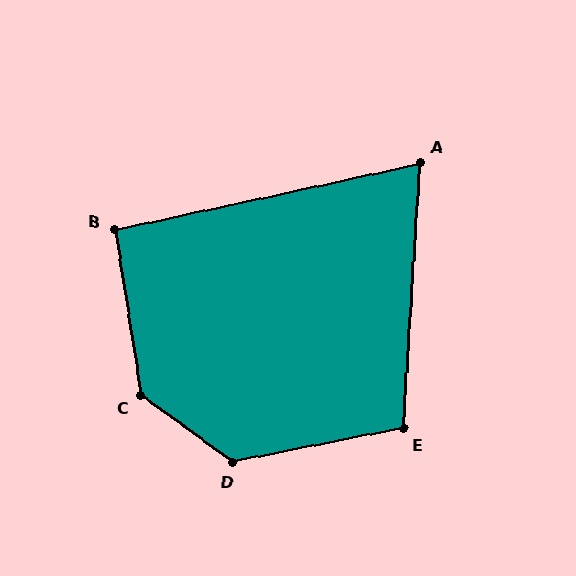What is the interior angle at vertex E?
Approximately 104 degrees (obtuse).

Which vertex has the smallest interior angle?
A, at approximately 74 degrees.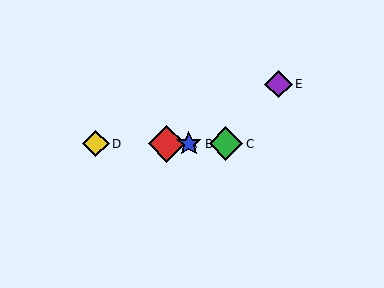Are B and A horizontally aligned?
Yes, both are at y≈144.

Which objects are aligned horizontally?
Objects A, B, C, D are aligned horizontally.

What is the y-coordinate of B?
Object B is at y≈144.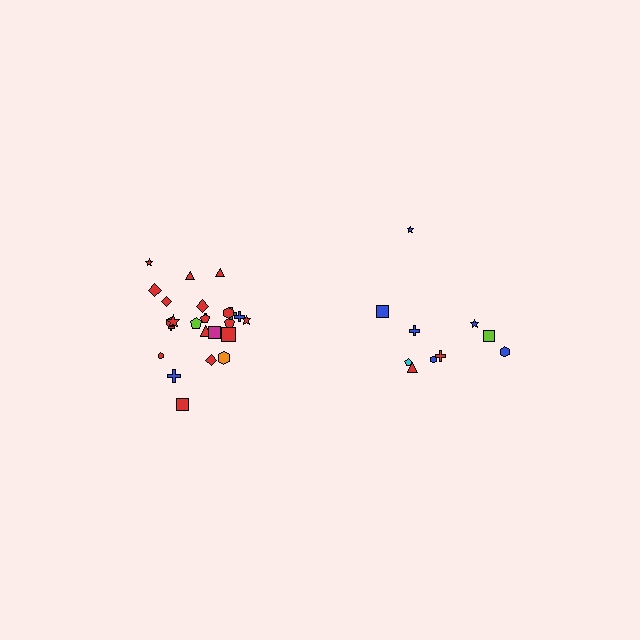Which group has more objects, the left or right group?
The left group.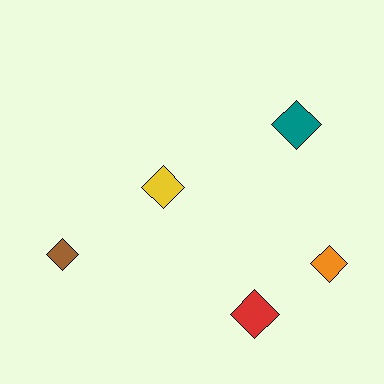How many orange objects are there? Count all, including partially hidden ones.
There is 1 orange object.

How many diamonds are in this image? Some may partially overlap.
There are 5 diamonds.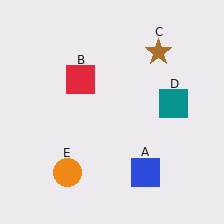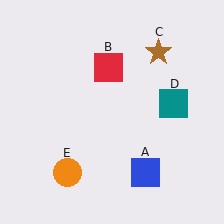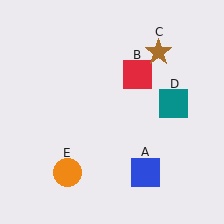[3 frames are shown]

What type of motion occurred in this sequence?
The red square (object B) rotated clockwise around the center of the scene.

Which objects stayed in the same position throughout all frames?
Blue square (object A) and brown star (object C) and teal square (object D) and orange circle (object E) remained stationary.